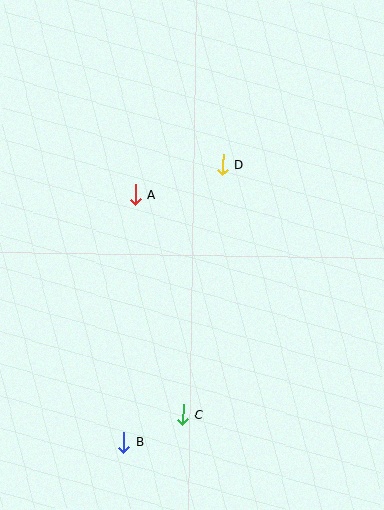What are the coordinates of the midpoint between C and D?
The midpoint between C and D is at (203, 290).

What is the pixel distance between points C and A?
The distance between C and A is 225 pixels.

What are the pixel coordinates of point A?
Point A is at (135, 195).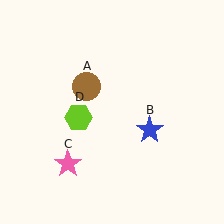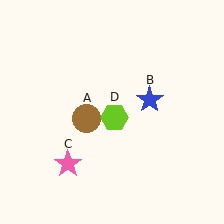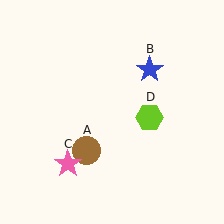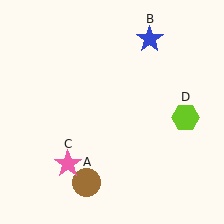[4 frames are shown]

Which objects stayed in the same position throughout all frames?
Pink star (object C) remained stationary.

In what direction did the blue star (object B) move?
The blue star (object B) moved up.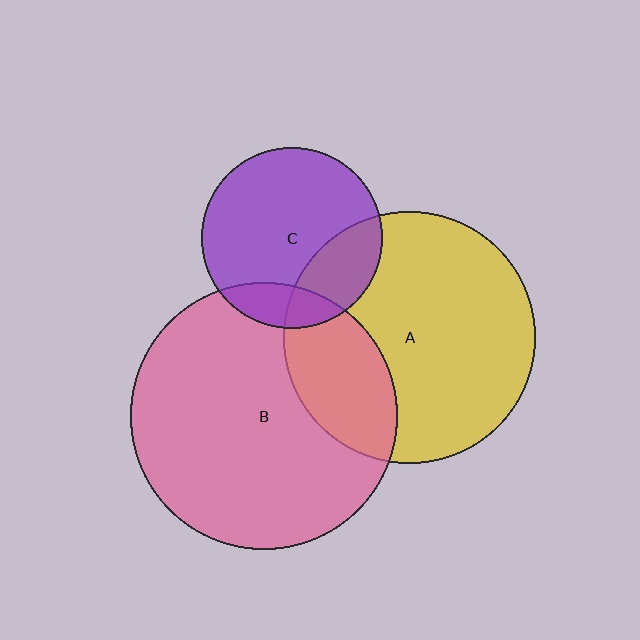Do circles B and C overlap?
Yes.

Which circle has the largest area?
Circle B (pink).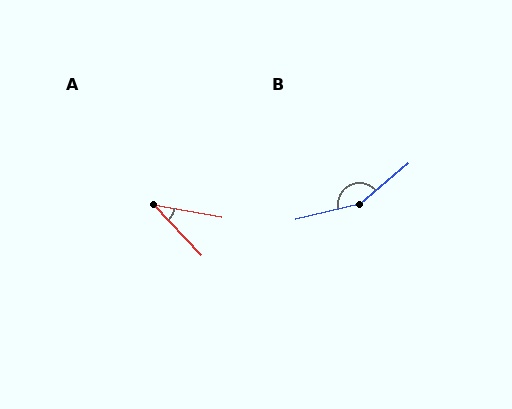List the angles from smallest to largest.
A (36°), B (153°).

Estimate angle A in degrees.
Approximately 36 degrees.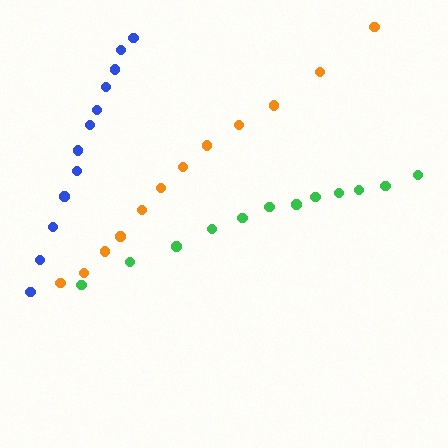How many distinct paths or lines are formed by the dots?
There are 3 distinct paths.